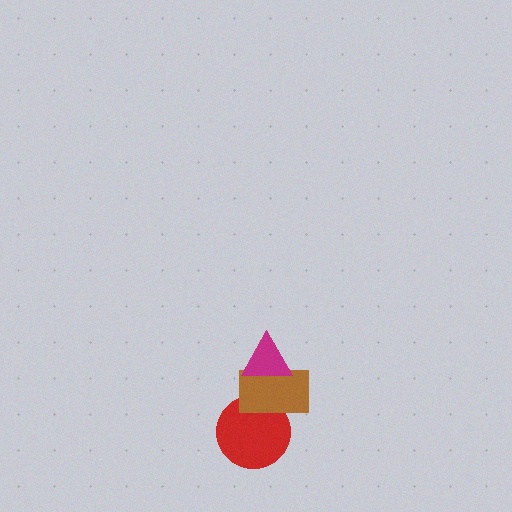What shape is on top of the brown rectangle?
The magenta triangle is on top of the brown rectangle.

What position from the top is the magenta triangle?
The magenta triangle is 1st from the top.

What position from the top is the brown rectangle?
The brown rectangle is 2nd from the top.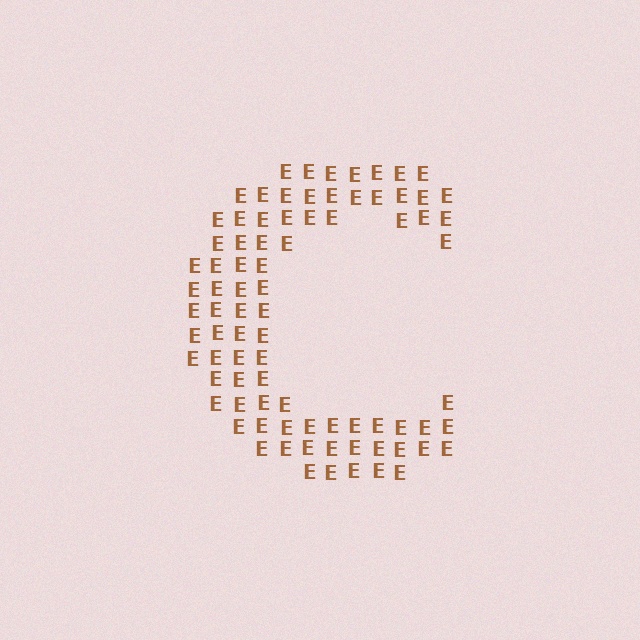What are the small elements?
The small elements are letter E's.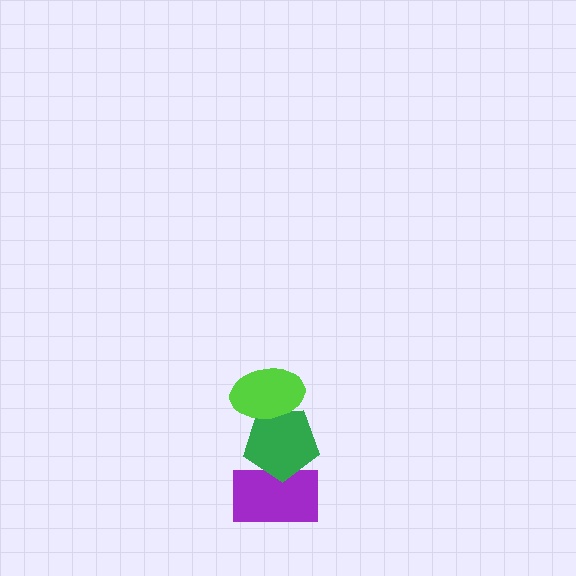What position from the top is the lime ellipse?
The lime ellipse is 1st from the top.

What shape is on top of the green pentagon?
The lime ellipse is on top of the green pentagon.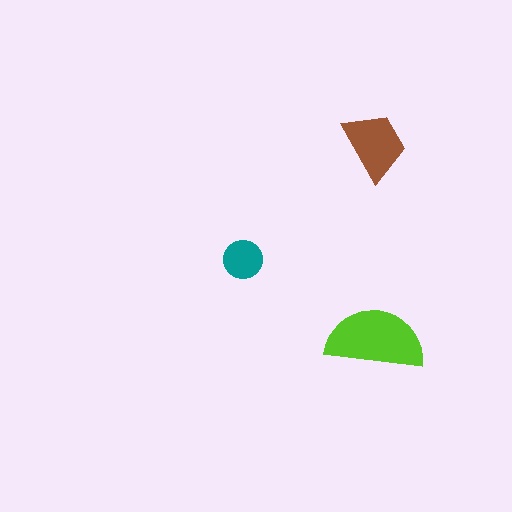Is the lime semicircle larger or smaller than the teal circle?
Larger.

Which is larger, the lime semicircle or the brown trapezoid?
The lime semicircle.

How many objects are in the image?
There are 3 objects in the image.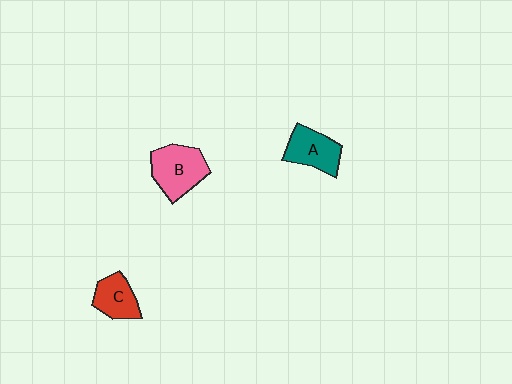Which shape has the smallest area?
Shape C (red).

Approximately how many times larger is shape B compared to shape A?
Approximately 1.2 times.